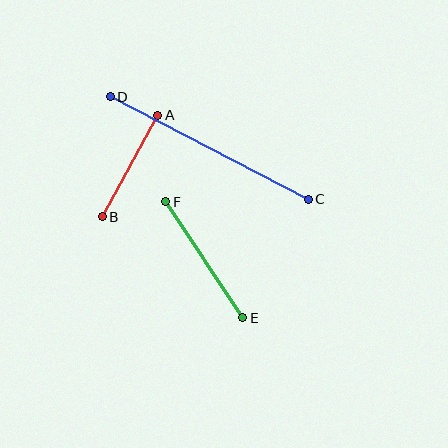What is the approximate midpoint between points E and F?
The midpoint is at approximately (204, 260) pixels.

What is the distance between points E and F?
The distance is approximately 139 pixels.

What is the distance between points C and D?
The distance is approximately 223 pixels.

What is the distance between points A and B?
The distance is approximately 116 pixels.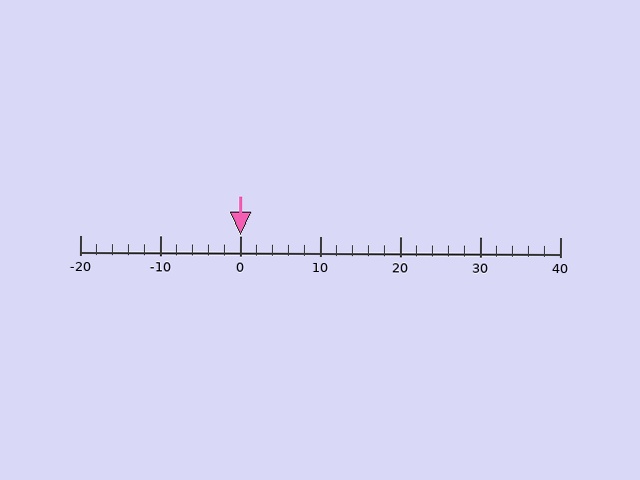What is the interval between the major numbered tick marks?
The major tick marks are spaced 10 units apart.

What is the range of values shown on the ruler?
The ruler shows values from -20 to 40.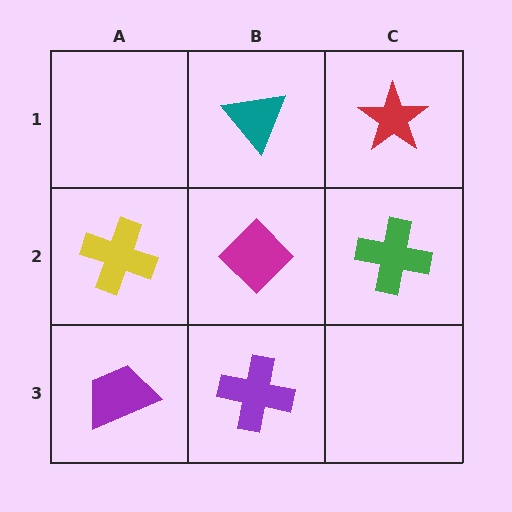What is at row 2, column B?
A magenta diamond.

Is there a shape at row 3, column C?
No, that cell is empty.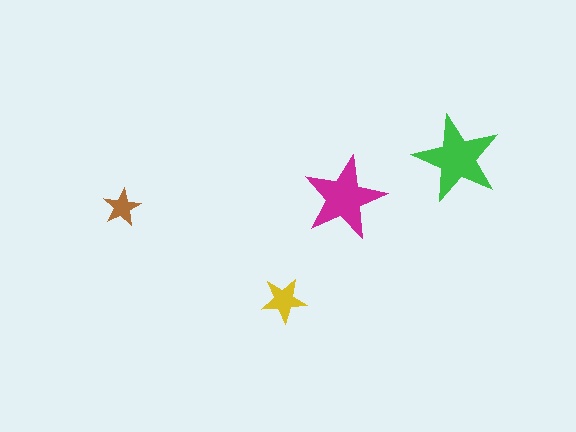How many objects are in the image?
There are 4 objects in the image.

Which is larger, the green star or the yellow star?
The green one.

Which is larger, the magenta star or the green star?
The green one.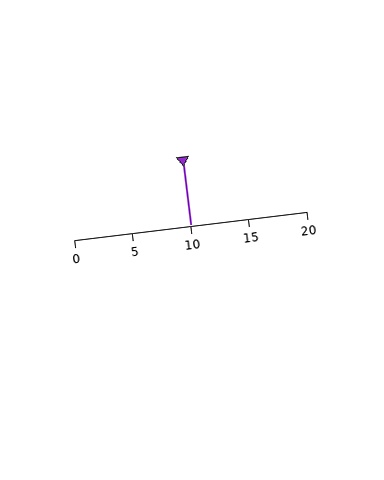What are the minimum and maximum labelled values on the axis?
The axis runs from 0 to 20.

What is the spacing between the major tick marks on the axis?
The major ticks are spaced 5 apart.